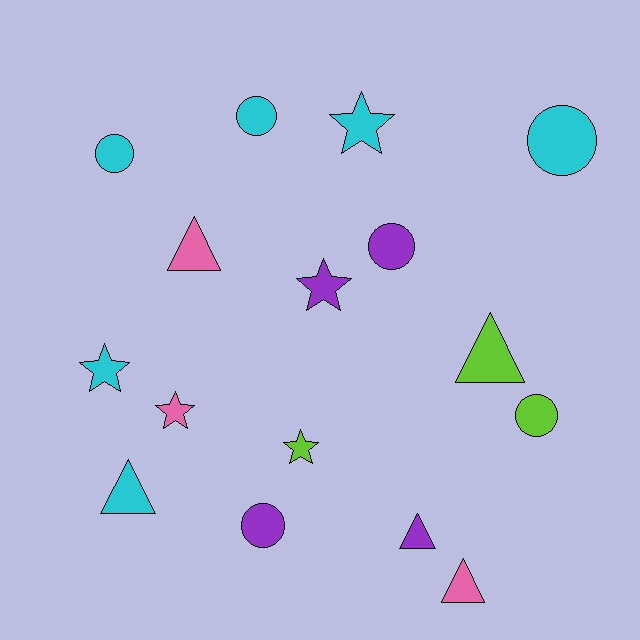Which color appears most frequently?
Cyan, with 6 objects.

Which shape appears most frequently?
Circle, with 6 objects.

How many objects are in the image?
There are 16 objects.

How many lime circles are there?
There is 1 lime circle.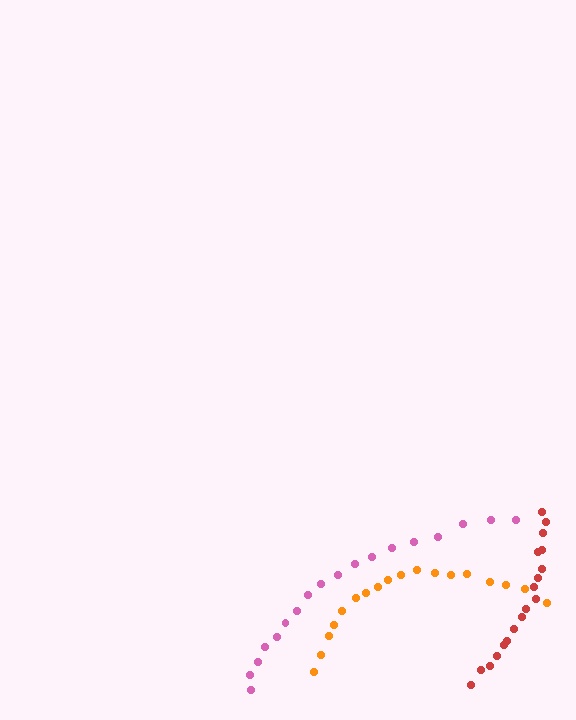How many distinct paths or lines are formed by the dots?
There are 3 distinct paths.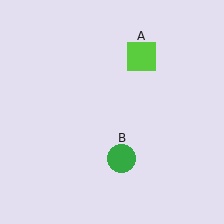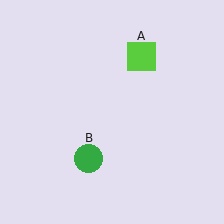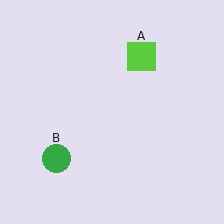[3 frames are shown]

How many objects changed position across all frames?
1 object changed position: green circle (object B).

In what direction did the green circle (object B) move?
The green circle (object B) moved left.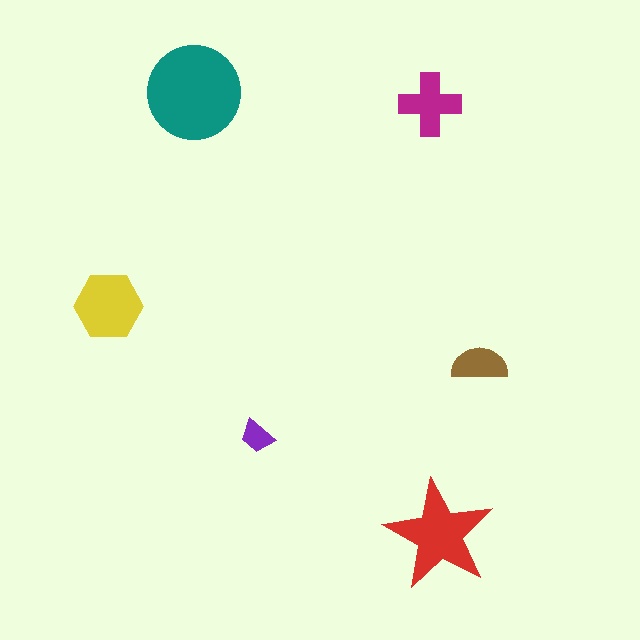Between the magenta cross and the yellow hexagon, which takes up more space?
The yellow hexagon.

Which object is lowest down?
The red star is bottommost.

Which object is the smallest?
The purple trapezoid.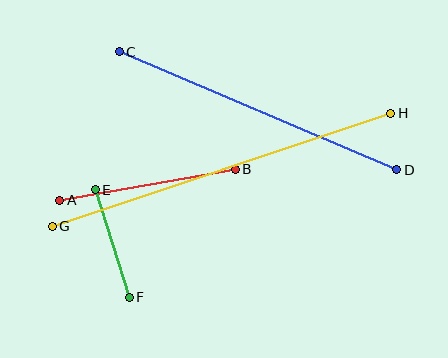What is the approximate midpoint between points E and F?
The midpoint is at approximately (112, 243) pixels.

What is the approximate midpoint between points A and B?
The midpoint is at approximately (147, 185) pixels.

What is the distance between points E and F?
The distance is approximately 113 pixels.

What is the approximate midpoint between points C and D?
The midpoint is at approximately (258, 111) pixels.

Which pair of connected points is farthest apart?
Points G and H are farthest apart.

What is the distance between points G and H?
The distance is approximately 356 pixels.